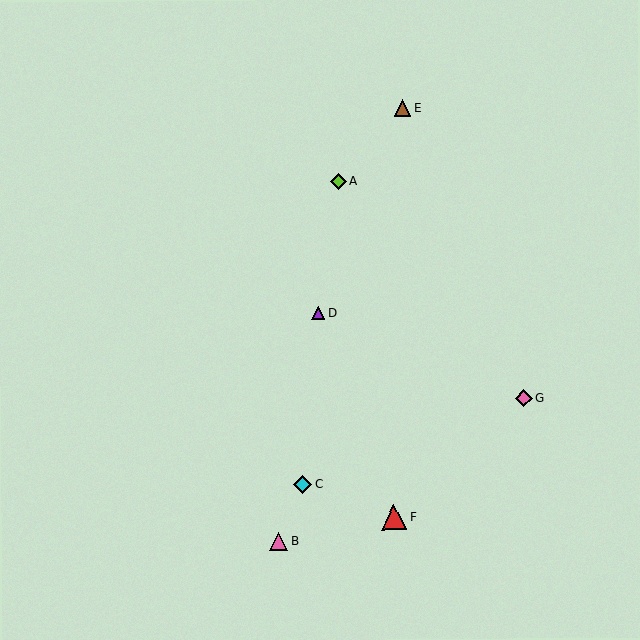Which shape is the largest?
The red triangle (labeled F) is the largest.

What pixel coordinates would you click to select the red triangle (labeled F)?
Click at (394, 517) to select the red triangle F.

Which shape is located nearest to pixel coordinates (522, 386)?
The pink diamond (labeled G) at (524, 399) is nearest to that location.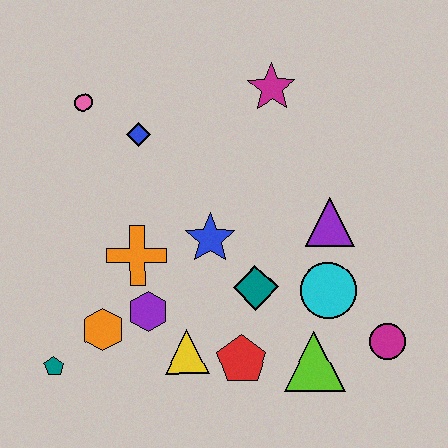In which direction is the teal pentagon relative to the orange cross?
The teal pentagon is below the orange cross.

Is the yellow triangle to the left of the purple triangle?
Yes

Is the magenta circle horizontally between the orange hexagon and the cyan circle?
No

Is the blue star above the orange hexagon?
Yes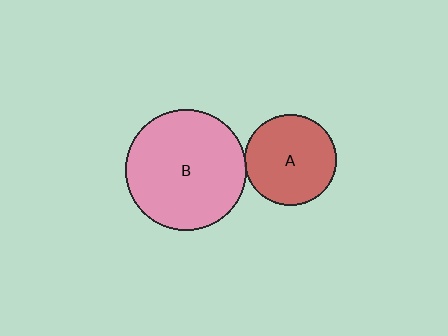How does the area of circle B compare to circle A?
Approximately 1.7 times.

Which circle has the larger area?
Circle B (pink).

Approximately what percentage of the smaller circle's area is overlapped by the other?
Approximately 5%.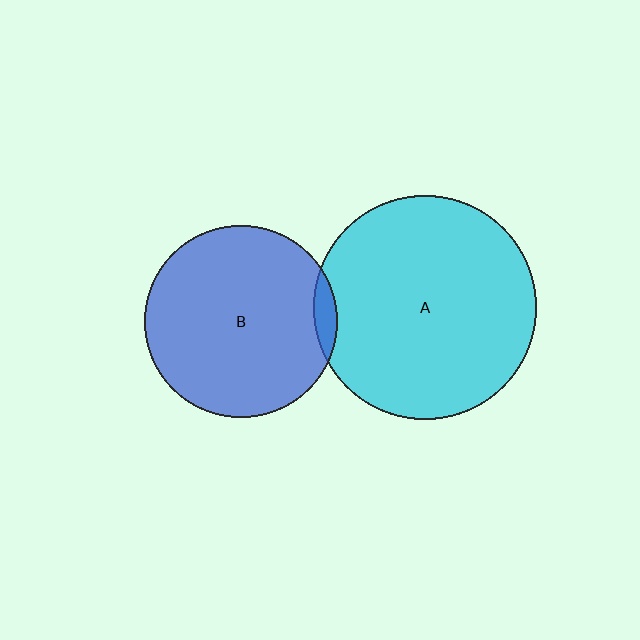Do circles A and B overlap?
Yes.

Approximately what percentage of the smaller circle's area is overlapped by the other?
Approximately 5%.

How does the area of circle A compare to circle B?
Approximately 1.4 times.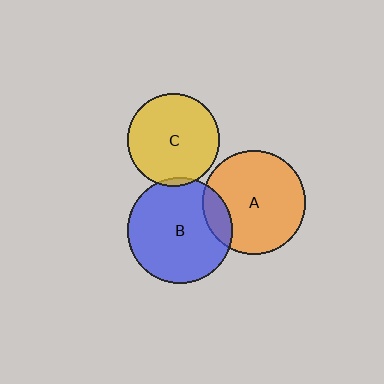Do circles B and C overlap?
Yes.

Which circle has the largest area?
Circle B (blue).